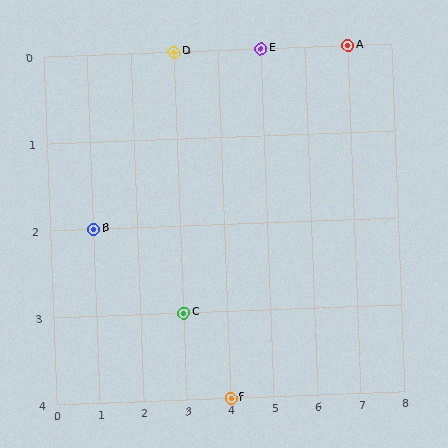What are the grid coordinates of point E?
Point E is at grid coordinates (5, 0).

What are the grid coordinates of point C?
Point C is at grid coordinates (3, 3).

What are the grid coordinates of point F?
Point F is at grid coordinates (4, 4).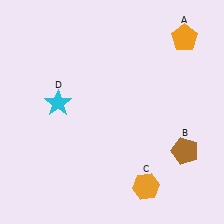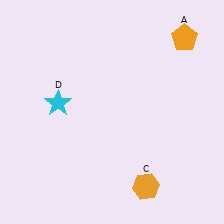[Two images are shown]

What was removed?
The brown pentagon (B) was removed in Image 2.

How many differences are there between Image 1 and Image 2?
There is 1 difference between the two images.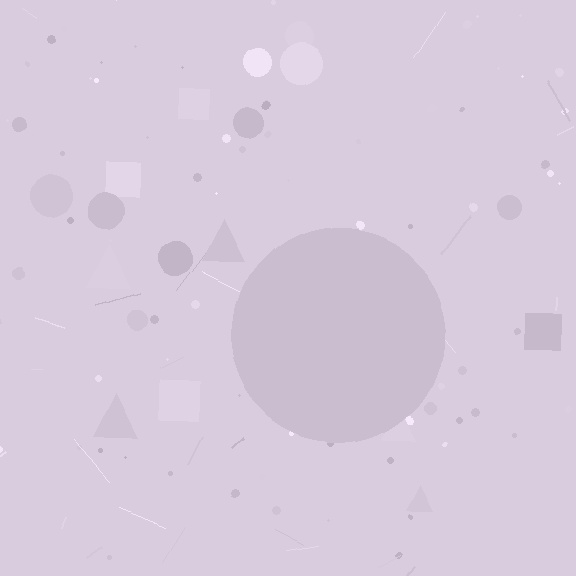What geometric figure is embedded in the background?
A circle is embedded in the background.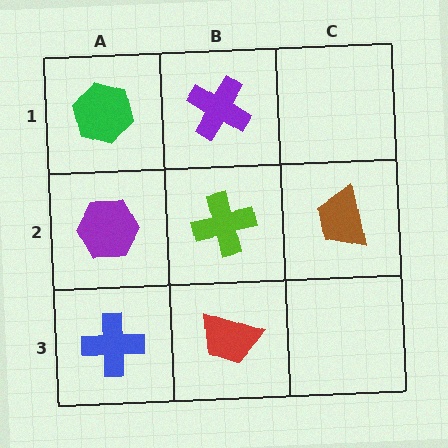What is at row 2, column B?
A lime cross.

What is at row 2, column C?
A brown trapezoid.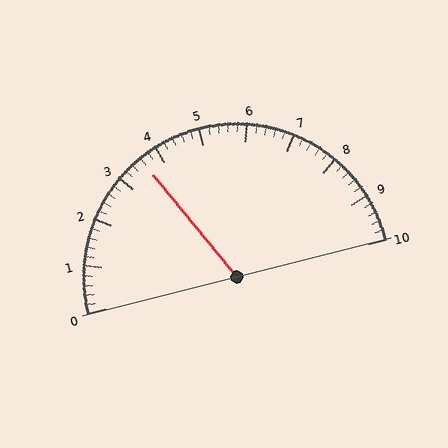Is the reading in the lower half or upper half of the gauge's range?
The reading is in the lower half of the range (0 to 10).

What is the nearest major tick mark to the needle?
The nearest major tick mark is 4.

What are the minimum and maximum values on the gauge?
The gauge ranges from 0 to 10.